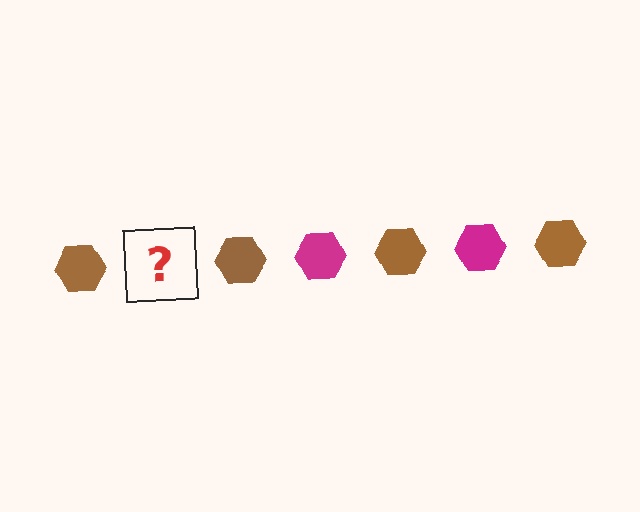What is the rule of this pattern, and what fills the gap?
The rule is that the pattern cycles through brown, magenta hexagons. The gap should be filled with a magenta hexagon.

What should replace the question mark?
The question mark should be replaced with a magenta hexagon.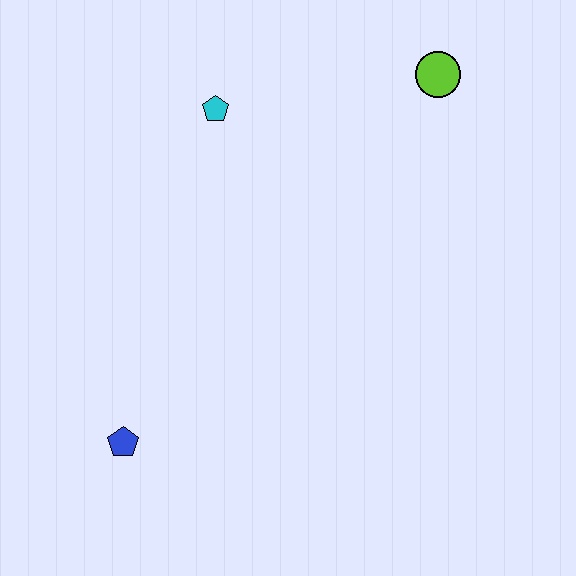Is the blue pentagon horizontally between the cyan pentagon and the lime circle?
No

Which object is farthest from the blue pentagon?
The lime circle is farthest from the blue pentagon.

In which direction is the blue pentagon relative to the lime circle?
The blue pentagon is below the lime circle.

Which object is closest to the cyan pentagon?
The lime circle is closest to the cyan pentagon.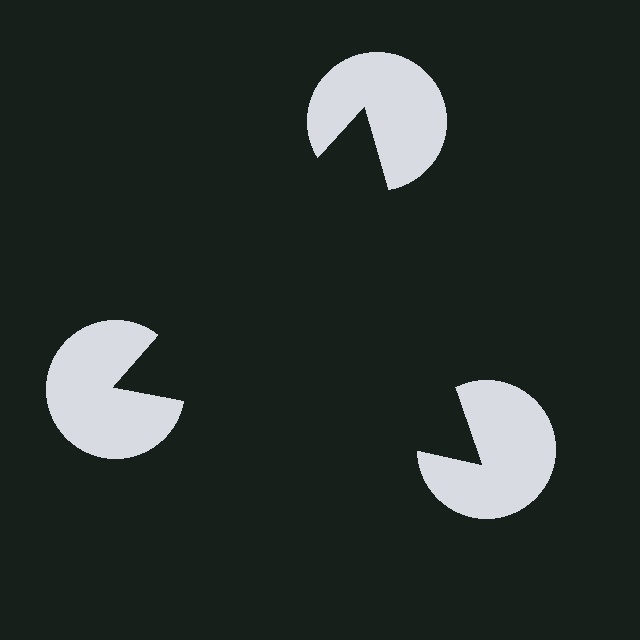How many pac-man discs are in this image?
There are 3 — one at each vertex of the illusory triangle.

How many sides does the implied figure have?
3 sides.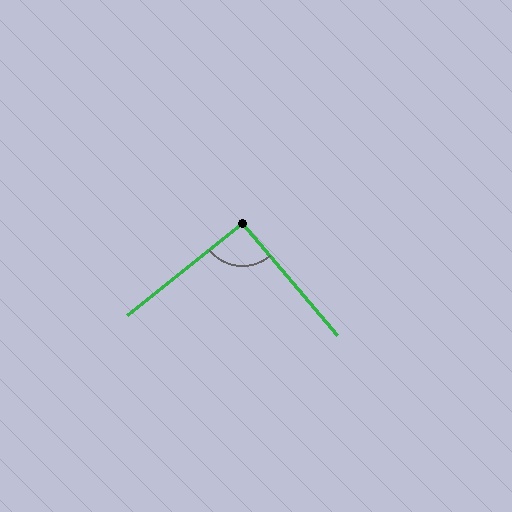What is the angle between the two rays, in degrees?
Approximately 92 degrees.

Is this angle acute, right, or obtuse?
It is approximately a right angle.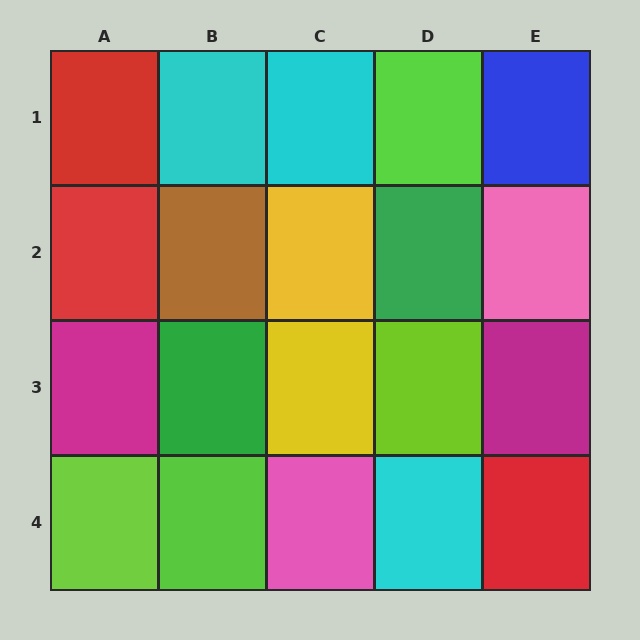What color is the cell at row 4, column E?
Red.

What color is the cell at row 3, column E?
Magenta.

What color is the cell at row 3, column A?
Magenta.